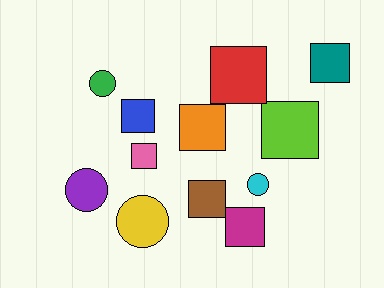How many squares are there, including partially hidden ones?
There are 8 squares.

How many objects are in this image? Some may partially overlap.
There are 12 objects.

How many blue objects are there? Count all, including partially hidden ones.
There is 1 blue object.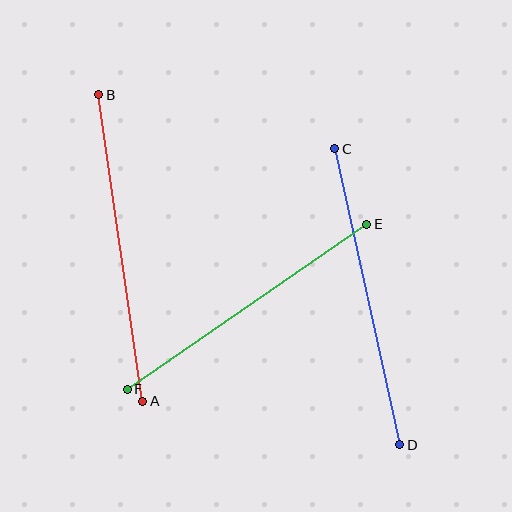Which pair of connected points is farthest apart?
Points A and B are farthest apart.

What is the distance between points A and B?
The distance is approximately 309 pixels.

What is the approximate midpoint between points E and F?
The midpoint is at approximately (247, 307) pixels.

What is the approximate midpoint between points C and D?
The midpoint is at approximately (367, 297) pixels.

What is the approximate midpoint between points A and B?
The midpoint is at approximately (121, 248) pixels.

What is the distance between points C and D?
The distance is approximately 303 pixels.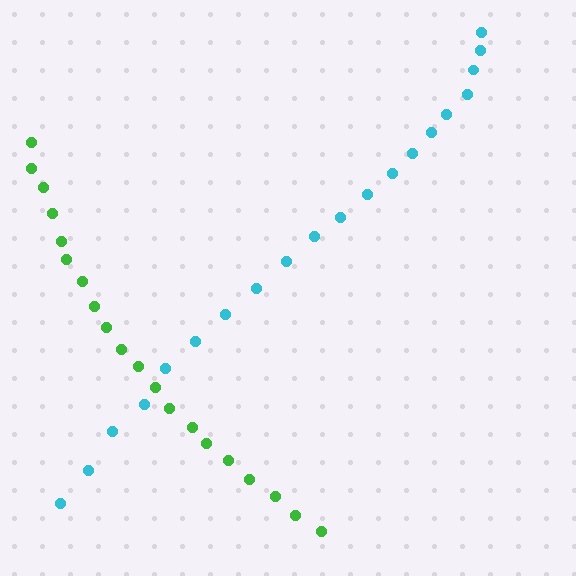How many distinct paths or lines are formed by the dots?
There are 2 distinct paths.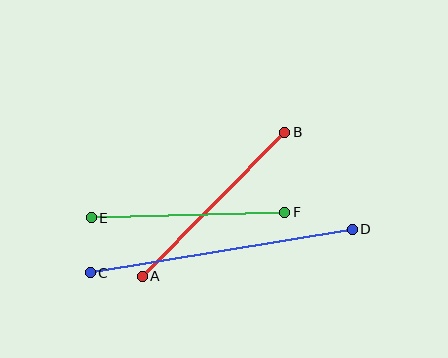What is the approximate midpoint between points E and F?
The midpoint is at approximately (188, 215) pixels.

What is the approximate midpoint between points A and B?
The midpoint is at approximately (214, 204) pixels.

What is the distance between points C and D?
The distance is approximately 266 pixels.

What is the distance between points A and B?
The distance is approximately 202 pixels.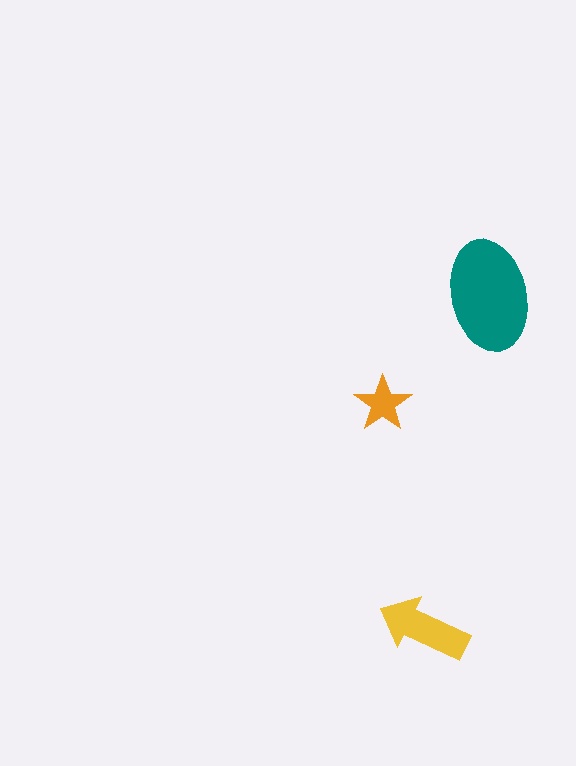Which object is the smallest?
The orange star.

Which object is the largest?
The teal ellipse.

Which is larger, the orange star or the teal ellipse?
The teal ellipse.